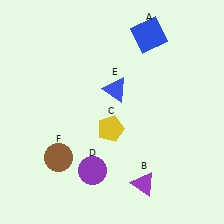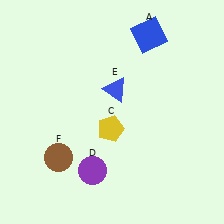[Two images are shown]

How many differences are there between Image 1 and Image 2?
There is 1 difference between the two images.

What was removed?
The purple triangle (B) was removed in Image 2.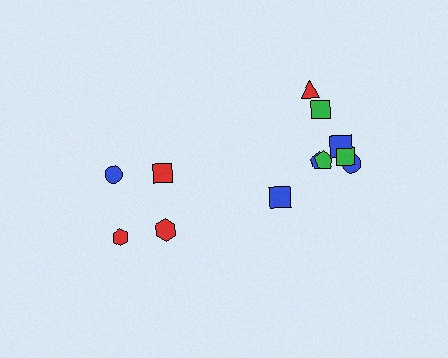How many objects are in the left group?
There are 4 objects.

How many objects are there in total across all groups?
There are 12 objects.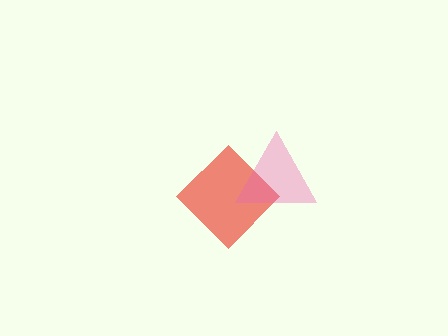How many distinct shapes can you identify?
There are 2 distinct shapes: a red diamond, a pink triangle.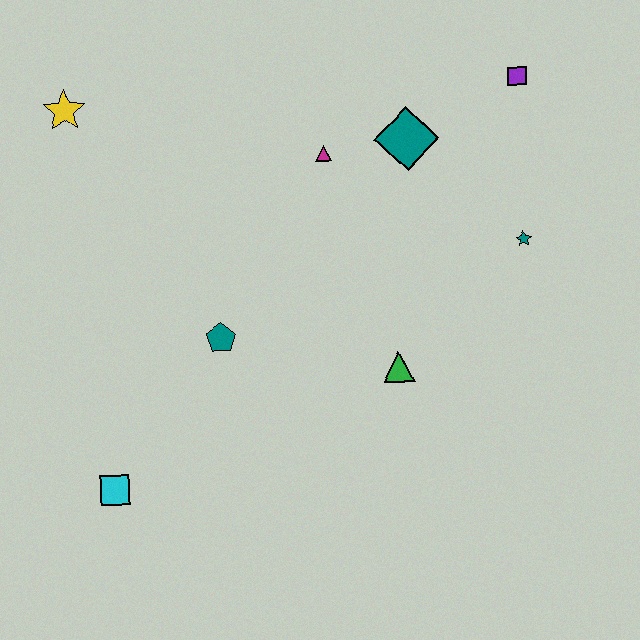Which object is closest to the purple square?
The teal diamond is closest to the purple square.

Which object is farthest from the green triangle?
The yellow star is farthest from the green triangle.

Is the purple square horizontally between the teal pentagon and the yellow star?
No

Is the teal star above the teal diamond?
No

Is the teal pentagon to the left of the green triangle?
Yes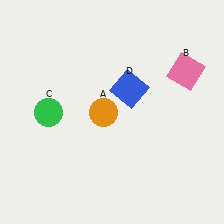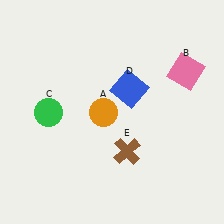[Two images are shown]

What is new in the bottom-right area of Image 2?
A brown cross (E) was added in the bottom-right area of Image 2.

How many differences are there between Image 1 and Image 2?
There is 1 difference between the two images.